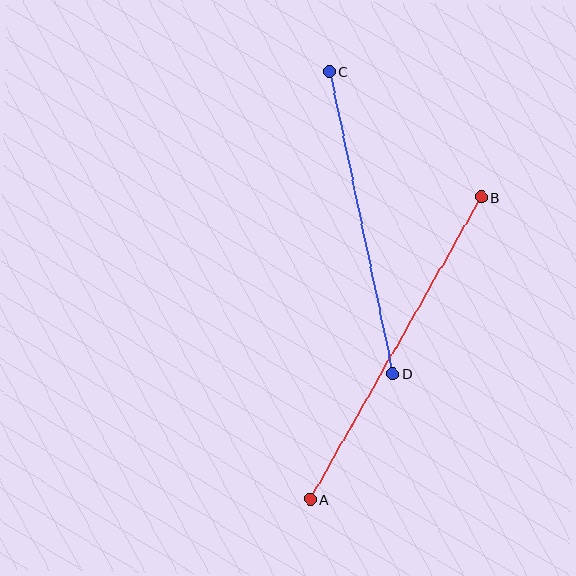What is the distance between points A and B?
The distance is approximately 347 pixels.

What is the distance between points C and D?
The distance is approximately 308 pixels.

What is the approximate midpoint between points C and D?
The midpoint is at approximately (361, 223) pixels.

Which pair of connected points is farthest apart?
Points A and B are farthest apart.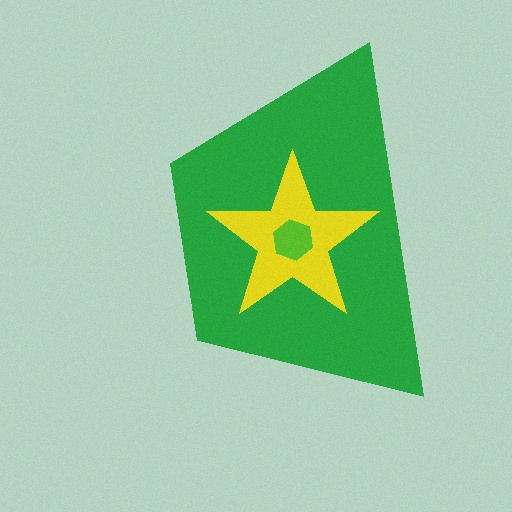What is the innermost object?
The lime hexagon.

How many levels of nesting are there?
3.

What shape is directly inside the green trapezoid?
The yellow star.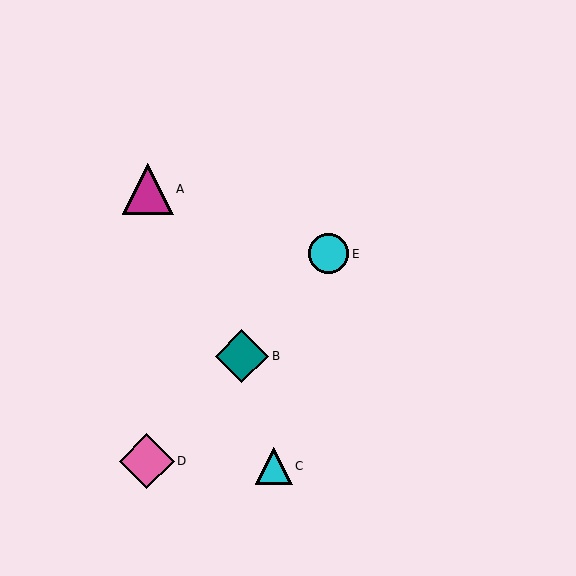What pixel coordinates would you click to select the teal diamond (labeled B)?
Click at (242, 356) to select the teal diamond B.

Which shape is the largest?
The pink diamond (labeled D) is the largest.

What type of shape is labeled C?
Shape C is a cyan triangle.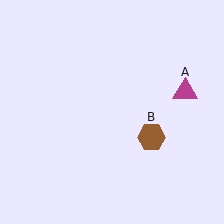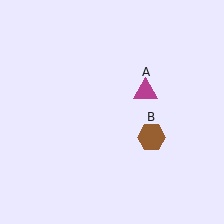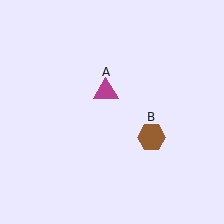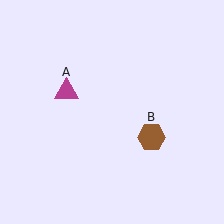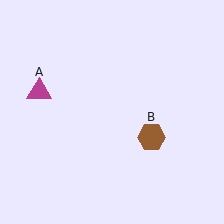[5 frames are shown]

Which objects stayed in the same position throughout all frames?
Brown hexagon (object B) remained stationary.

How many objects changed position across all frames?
1 object changed position: magenta triangle (object A).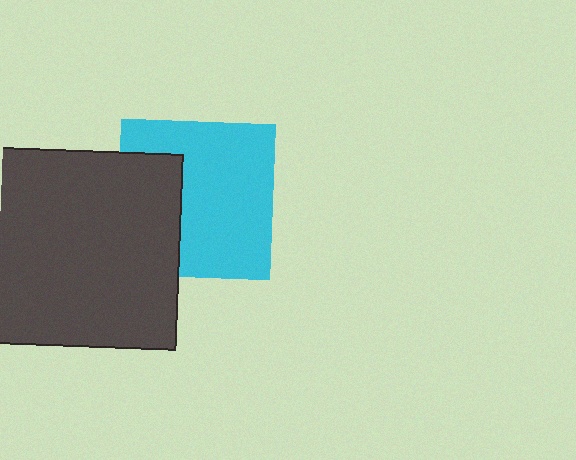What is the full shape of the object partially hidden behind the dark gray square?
The partially hidden object is a cyan square.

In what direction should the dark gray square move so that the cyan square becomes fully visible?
The dark gray square should move left. That is the shortest direction to clear the overlap and leave the cyan square fully visible.